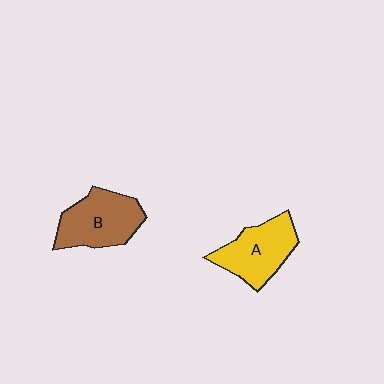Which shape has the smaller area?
Shape A (yellow).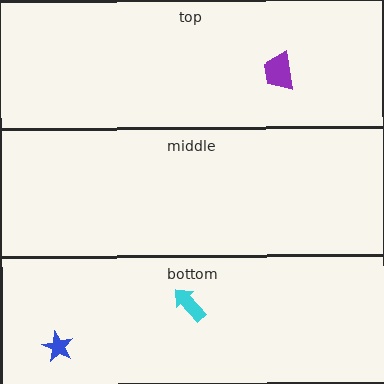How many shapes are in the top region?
1.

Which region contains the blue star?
The bottom region.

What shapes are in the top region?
The purple trapezoid.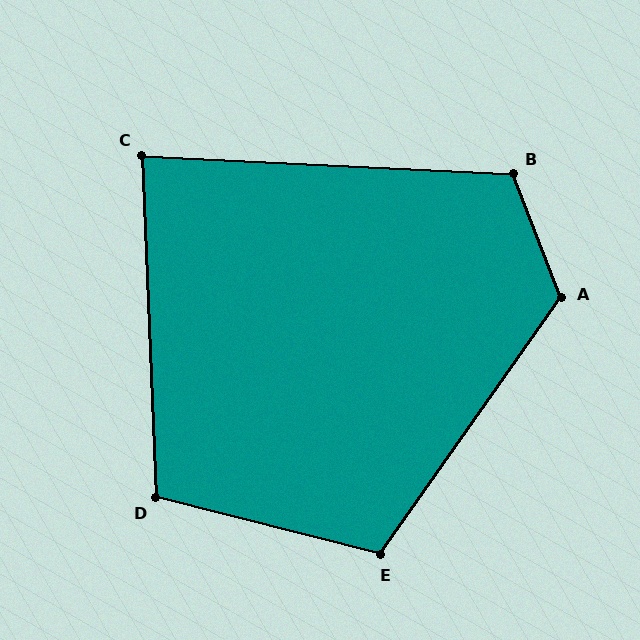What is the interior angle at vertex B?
Approximately 114 degrees (obtuse).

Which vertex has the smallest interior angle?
C, at approximately 85 degrees.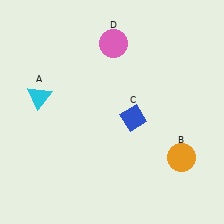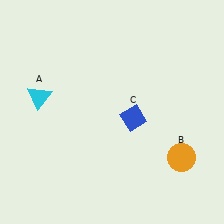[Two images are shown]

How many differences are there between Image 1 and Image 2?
There is 1 difference between the two images.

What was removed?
The pink circle (D) was removed in Image 2.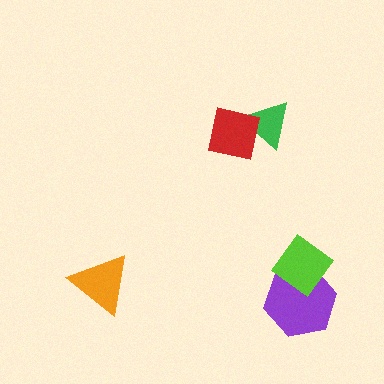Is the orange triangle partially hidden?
No, no other shape covers it.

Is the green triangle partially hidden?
Yes, it is partially covered by another shape.